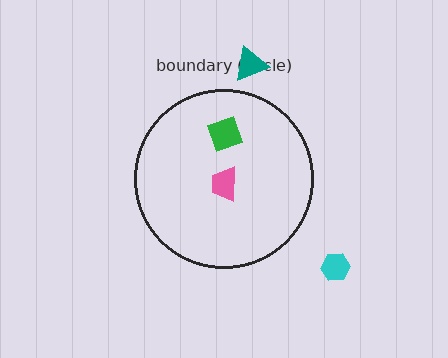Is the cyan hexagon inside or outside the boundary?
Outside.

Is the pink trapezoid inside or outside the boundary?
Inside.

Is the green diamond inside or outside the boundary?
Inside.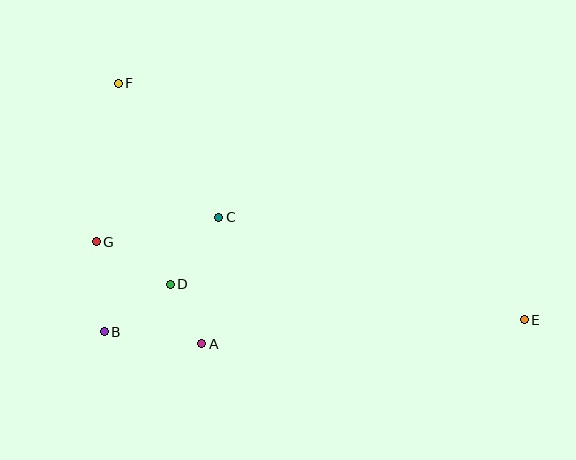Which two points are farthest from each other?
Points E and F are farthest from each other.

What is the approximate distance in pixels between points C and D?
The distance between C and D is approximately 83 pixels.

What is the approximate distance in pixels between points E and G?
The distance between E and G is approximately 435 pixels.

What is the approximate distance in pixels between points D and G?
The distance between D and G is approximately 86 pixels.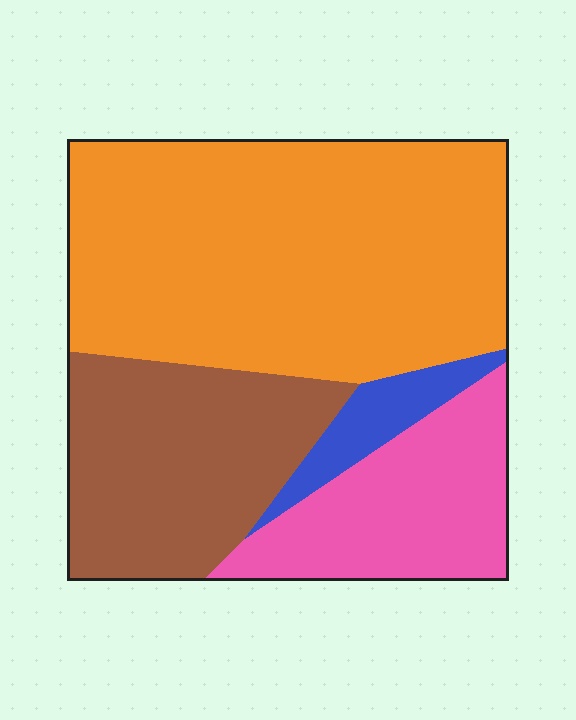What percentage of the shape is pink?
Pink covers 18% of the shape.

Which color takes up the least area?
Blue, at roughly 5%.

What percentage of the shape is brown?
Brown takes up between a sixth and a third of the shape.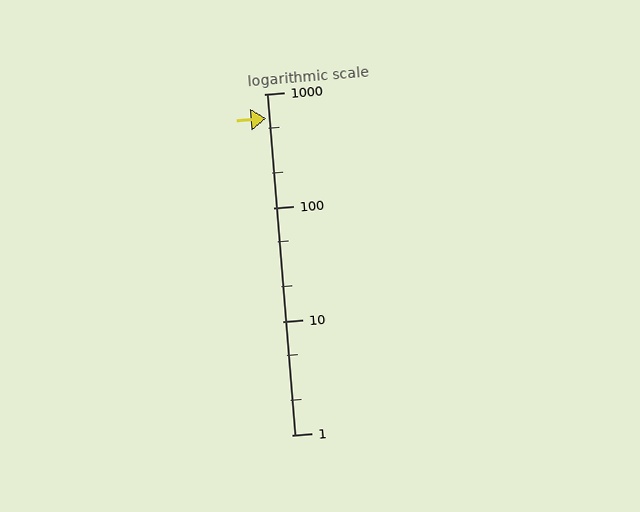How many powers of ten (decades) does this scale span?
The scale spans 3 decades, from 1 to 1000.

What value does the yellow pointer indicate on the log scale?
The pointer indicates approximately 610.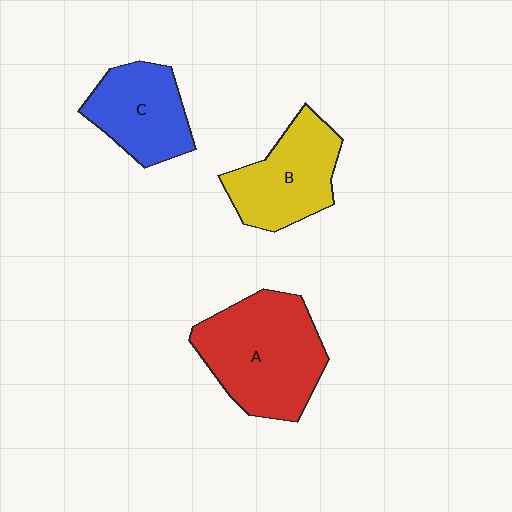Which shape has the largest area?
Shape A (red).